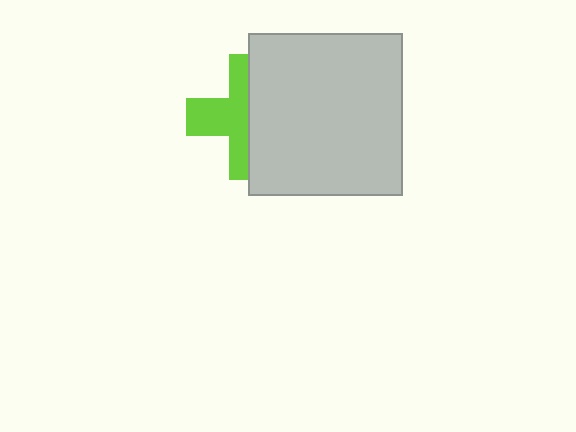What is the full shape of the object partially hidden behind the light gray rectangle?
The partially hidden object is a lime cross.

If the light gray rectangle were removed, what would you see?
You would see the complete lime cross.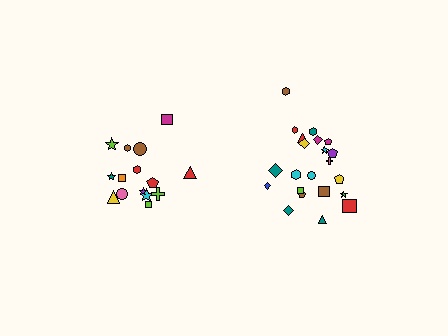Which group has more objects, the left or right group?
The right group.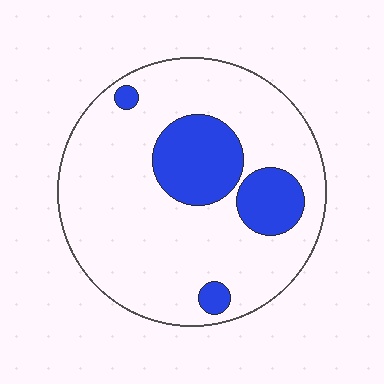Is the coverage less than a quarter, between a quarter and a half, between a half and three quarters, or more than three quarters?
Less than a quarter.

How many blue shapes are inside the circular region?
4.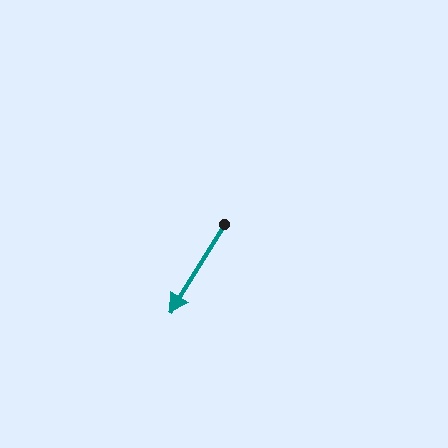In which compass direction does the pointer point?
Southwest.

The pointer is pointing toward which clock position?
Roughly 7 o'clock.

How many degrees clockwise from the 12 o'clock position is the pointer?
Approximately 212 degrees.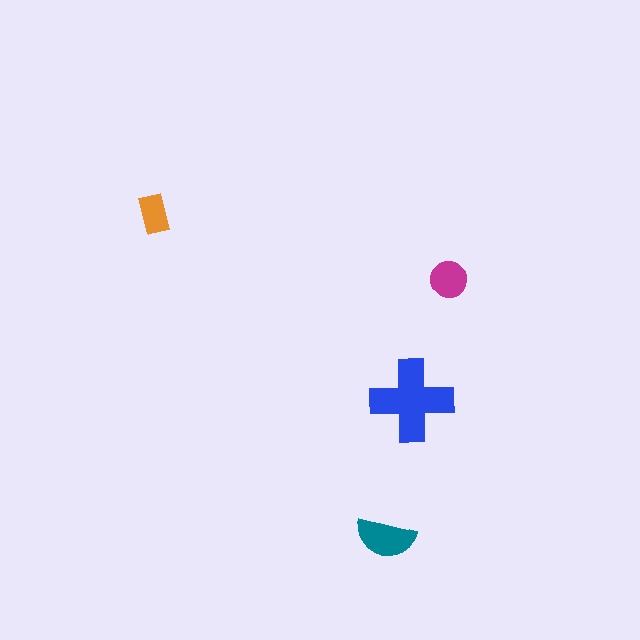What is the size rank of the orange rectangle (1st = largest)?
4th.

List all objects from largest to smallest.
The blue cross, the teal semicircle, the magenta circle, the orange rectangle.